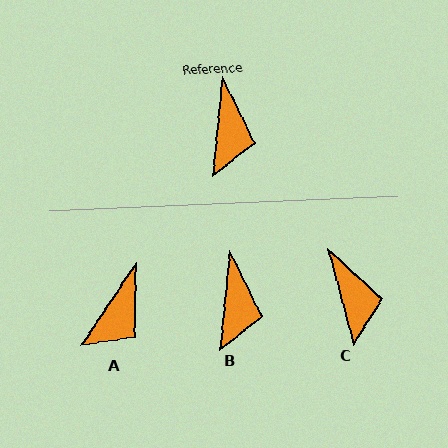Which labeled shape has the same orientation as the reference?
B.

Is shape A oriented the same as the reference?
No, it is off by about 28 degrees.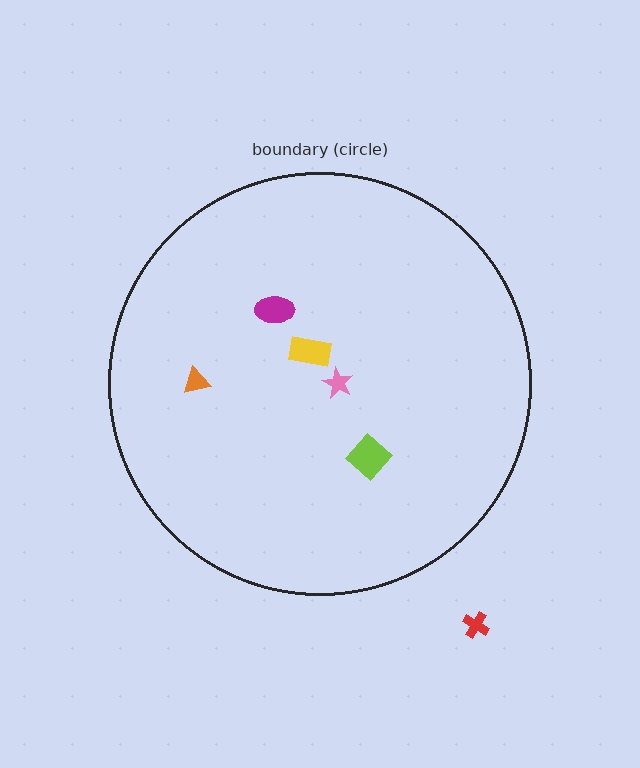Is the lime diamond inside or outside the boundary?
Inside.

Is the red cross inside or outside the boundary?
Outside.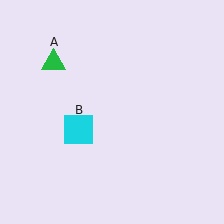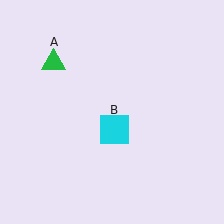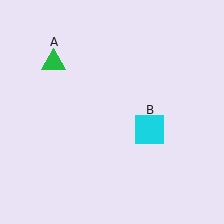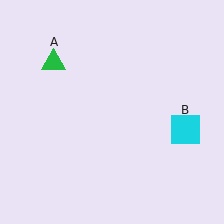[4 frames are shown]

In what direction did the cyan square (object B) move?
The cyan square (object B) moved right.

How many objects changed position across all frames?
1 object changed position: cyan square (object B).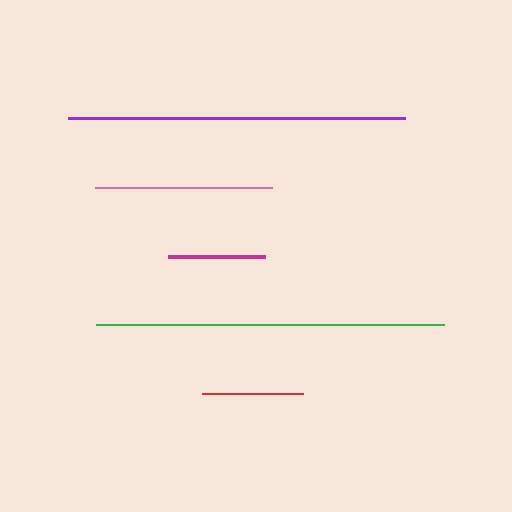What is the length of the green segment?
The green segment is approximately 348 pixels long.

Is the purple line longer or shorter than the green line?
The green line is longer than the purple line.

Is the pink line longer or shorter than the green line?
The green line is longer than the pink line.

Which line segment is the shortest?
The magenta line is the shortest at approximately 97 pixels.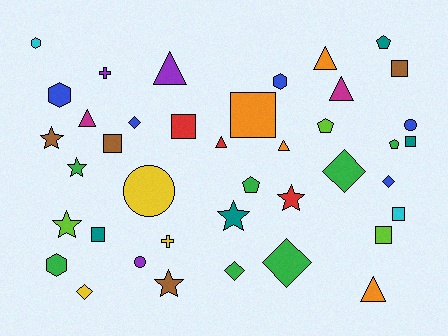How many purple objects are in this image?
There are 3 purple objects.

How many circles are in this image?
There are 3 circles.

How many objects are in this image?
There are 40 objects.